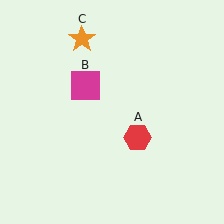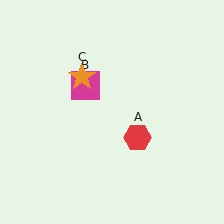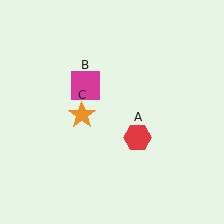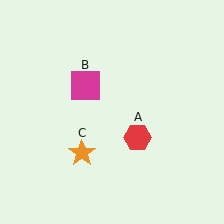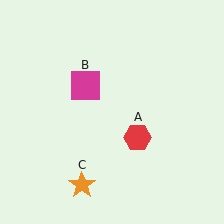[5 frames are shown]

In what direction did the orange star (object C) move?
The orange star (object C) moved down.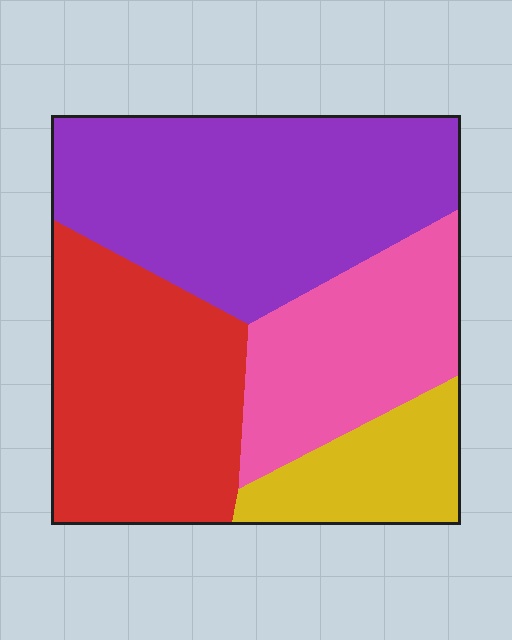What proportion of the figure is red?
Red covers 29% of the figure.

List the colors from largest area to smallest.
From largest to smallest: purple, red, pink, yellow.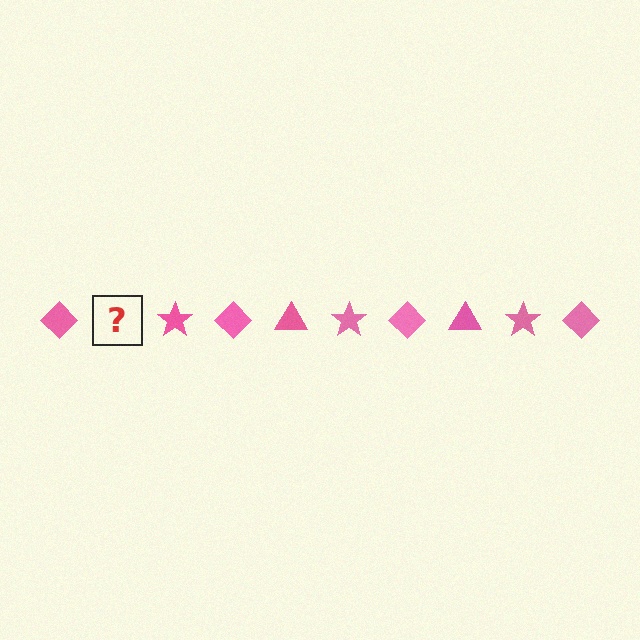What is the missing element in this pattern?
The missing element is a pink triangle.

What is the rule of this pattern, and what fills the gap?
The rule is that the pattern cycles through diamond, triangle, star shapes in pink. The gap should be filled with a pink triangle.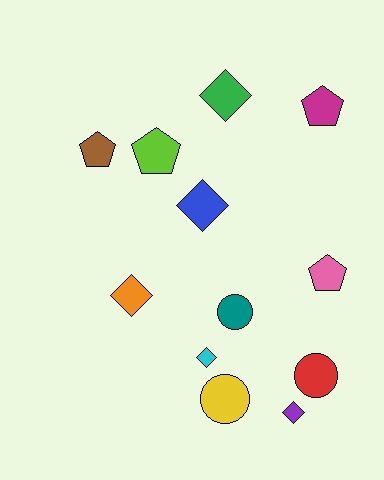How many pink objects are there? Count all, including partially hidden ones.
There is 1 pink object.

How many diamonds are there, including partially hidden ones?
There are 5 diamonds.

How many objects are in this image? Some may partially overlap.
There are 12 objects.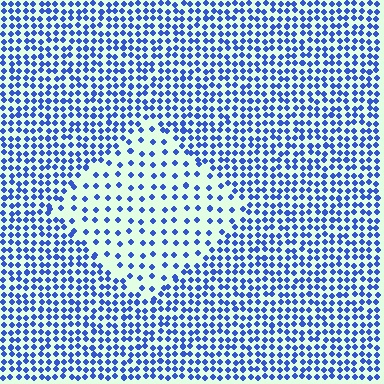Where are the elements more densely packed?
The elements are more densely packed outside the diamond boundary.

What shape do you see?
I see a diamond.